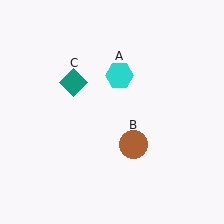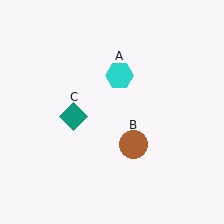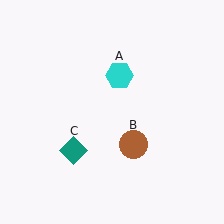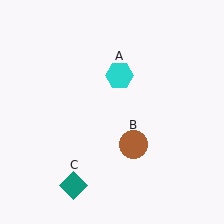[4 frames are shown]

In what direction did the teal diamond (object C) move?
The teal diamond (object C) moved down.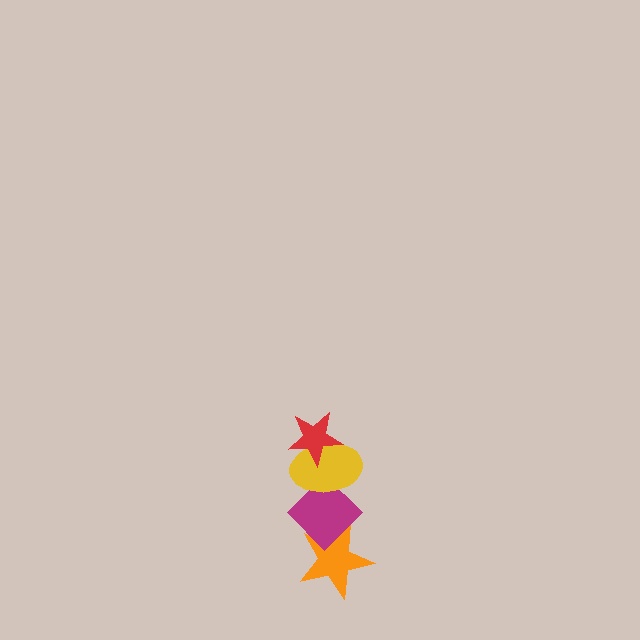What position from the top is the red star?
The red star is 1st from the top.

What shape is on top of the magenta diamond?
The yellow ellipse is on top of the magenta diamond.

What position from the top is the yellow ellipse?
The yellow ellipse is 2nd from the top.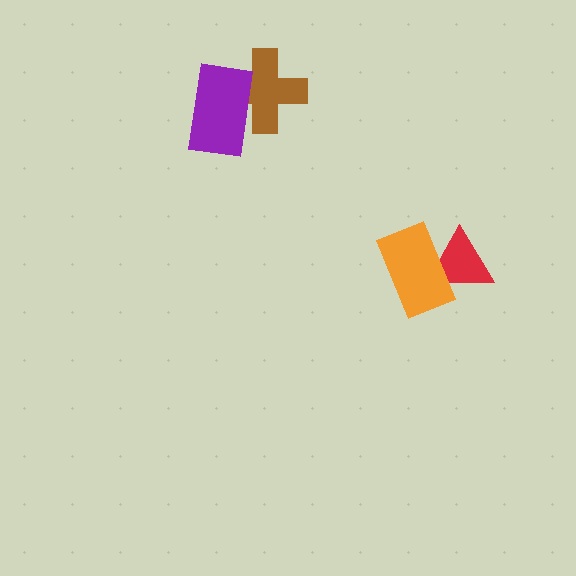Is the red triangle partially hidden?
Yes, it is partially covered by another shape.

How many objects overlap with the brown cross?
1 object overlaps with the brown cross.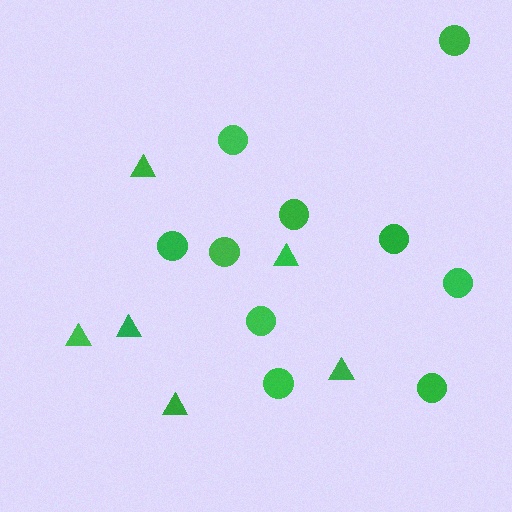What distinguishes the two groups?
There are 2 groups: one group of circles (10) and one group of triangles (6).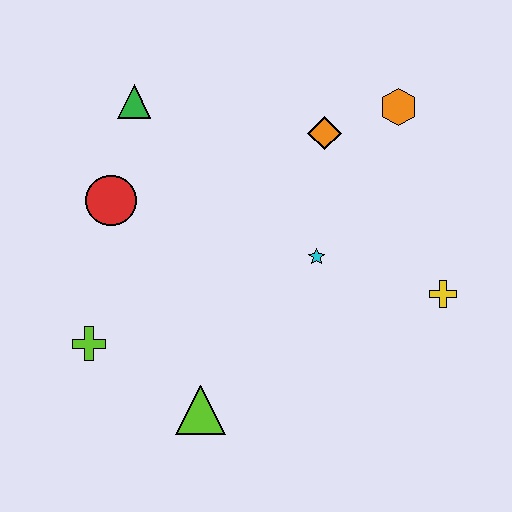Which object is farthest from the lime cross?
The orange hexagon is farthest from the lime cross.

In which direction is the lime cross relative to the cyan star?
The lime cross is to the left of the cyan star.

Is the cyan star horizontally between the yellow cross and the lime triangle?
Yes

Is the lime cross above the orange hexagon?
No